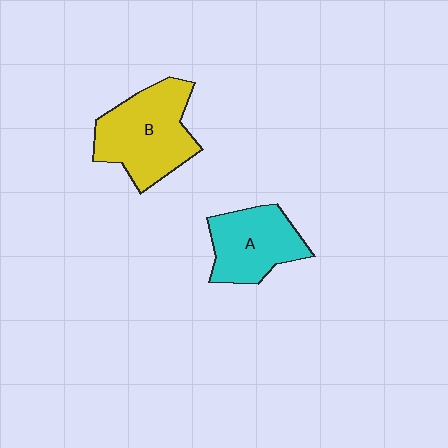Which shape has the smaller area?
Shape A (cyan).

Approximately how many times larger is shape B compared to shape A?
Approximately 1.3 times.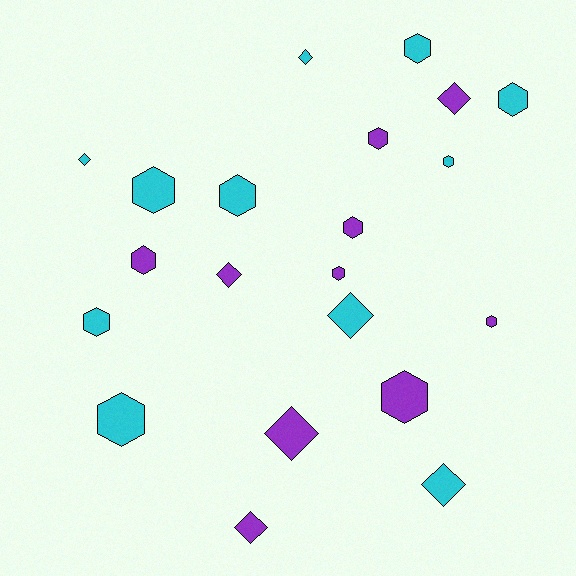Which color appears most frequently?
Cyan, with 11 objects.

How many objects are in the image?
There are 21 objects.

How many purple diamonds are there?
There are 4 purple diamonds.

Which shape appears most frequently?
Hexagon, with 13 objects.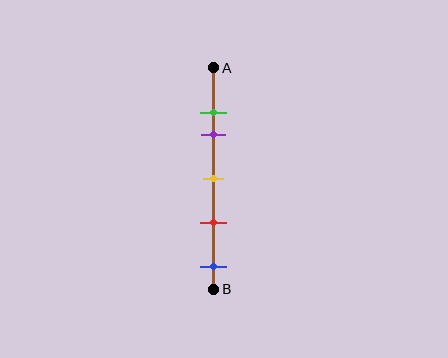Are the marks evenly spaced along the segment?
No, the marks are not evenly spaced.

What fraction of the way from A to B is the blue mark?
The blue mark is approximately 90% (0.9) of the way from A to B.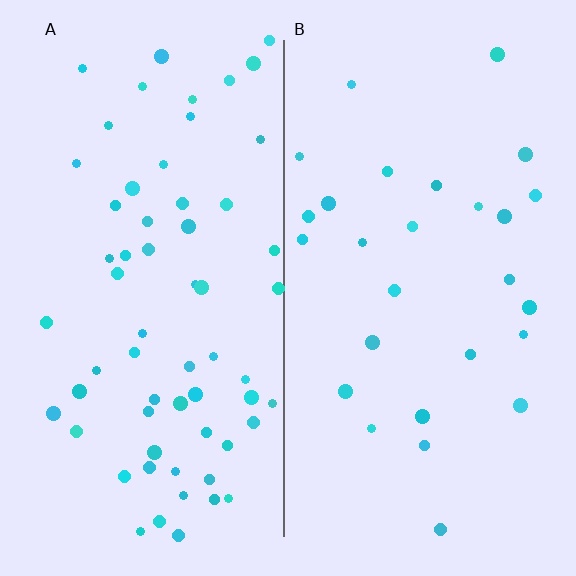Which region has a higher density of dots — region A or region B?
A (the left).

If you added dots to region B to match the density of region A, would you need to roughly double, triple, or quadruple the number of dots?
Approximately double.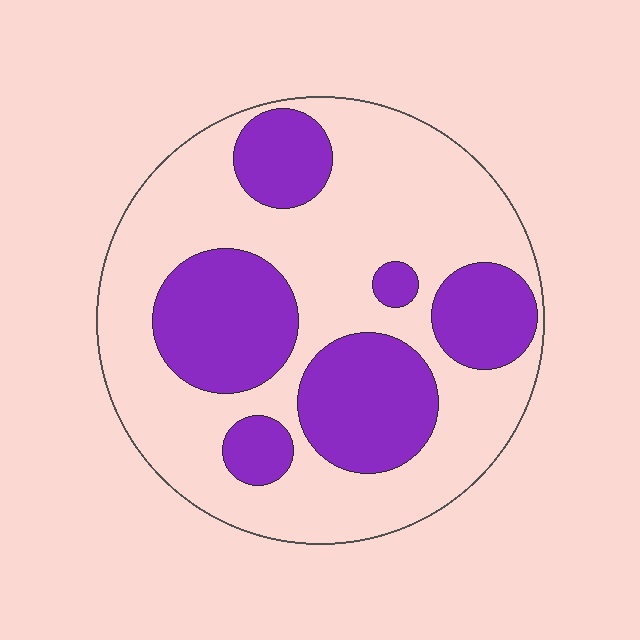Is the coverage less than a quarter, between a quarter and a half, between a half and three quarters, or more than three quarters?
Between a quarter and a half.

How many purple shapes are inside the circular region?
6.